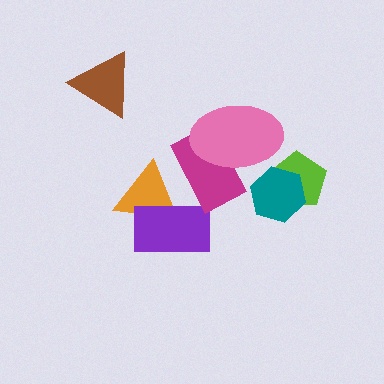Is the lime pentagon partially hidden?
Yes, it is partially covered by another shape.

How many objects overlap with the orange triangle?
2 objects overlap with the orange triangle.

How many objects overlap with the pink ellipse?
1 object overlaps with the pink ellipse.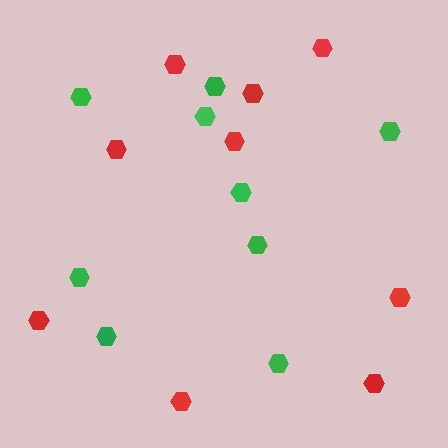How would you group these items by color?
There are 2 groups: one group of green hexagons (9) and one group of red hexagons (9).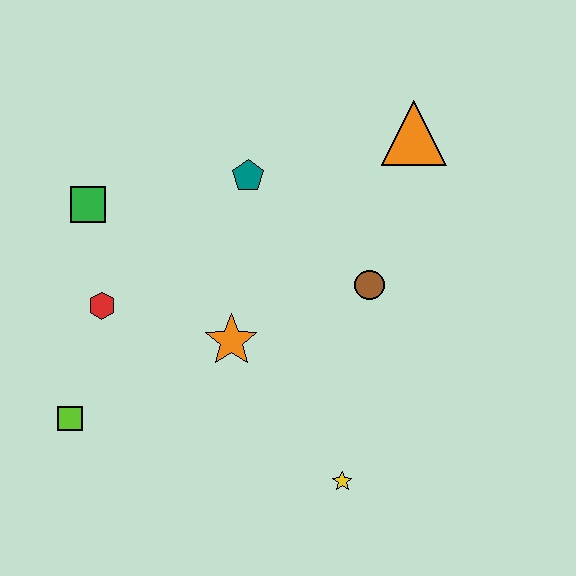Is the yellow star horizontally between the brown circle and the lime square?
Yes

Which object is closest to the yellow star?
The orange star is closest to the yellow star.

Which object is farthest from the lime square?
The orange triangle is farthest from the lime square.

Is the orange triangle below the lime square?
No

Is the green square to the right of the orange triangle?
No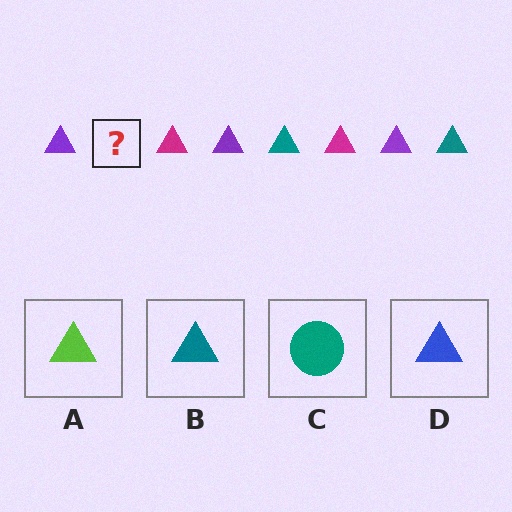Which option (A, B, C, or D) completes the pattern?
B.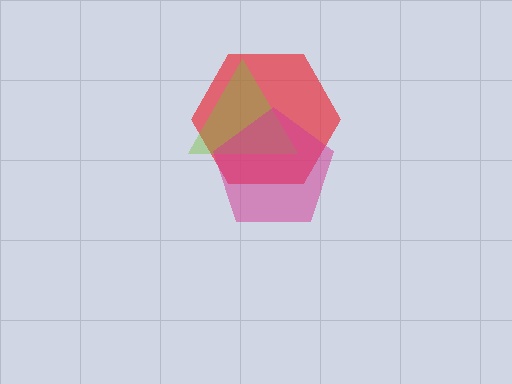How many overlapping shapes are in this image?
There are 3 overlapping shapes in the image.